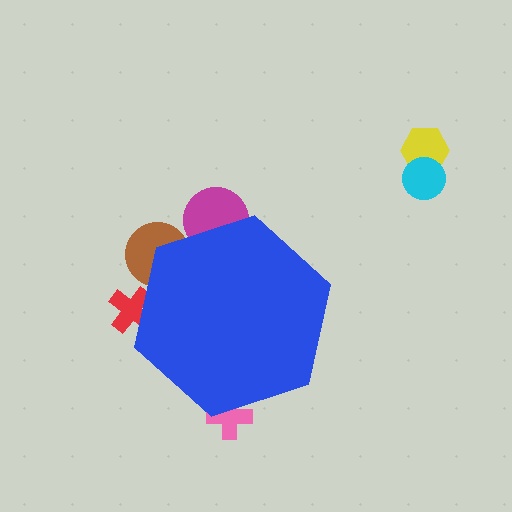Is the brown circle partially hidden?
Yes, the brown circle is partially hidden behind the blue hexagon.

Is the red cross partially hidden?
Yes, the red cross is partially hidden behind the blue hexagon.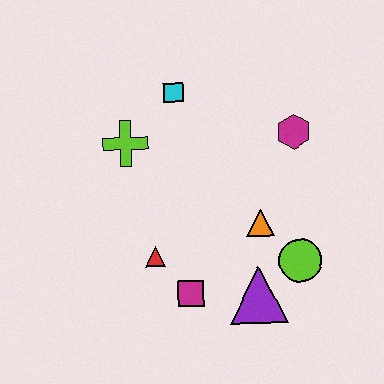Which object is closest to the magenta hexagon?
The orange triangle is closest to the magenta hexagon.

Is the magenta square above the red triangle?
No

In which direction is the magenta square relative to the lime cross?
The magenta square is below the lime cross.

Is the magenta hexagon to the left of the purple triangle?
No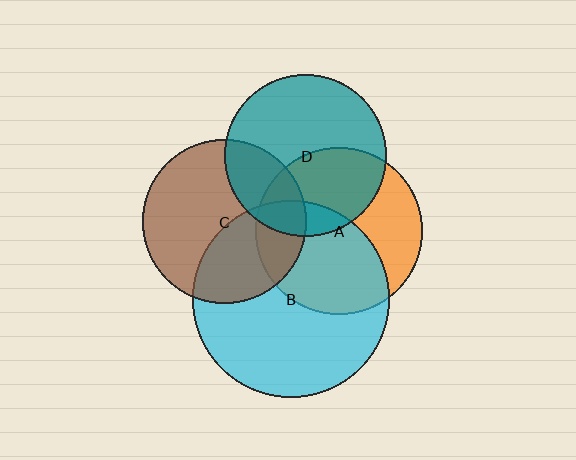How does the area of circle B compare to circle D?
Approximately 1.5 times.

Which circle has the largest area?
Circle B (cyan).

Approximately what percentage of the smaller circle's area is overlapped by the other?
Approximately 40%.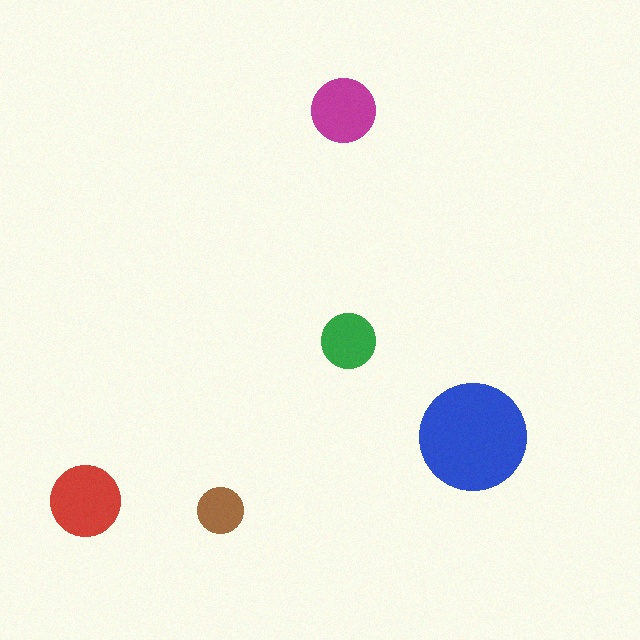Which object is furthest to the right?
The blue circle is rightmost.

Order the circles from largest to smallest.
the blue one, the red one, the magenta one, the green one, the brown one.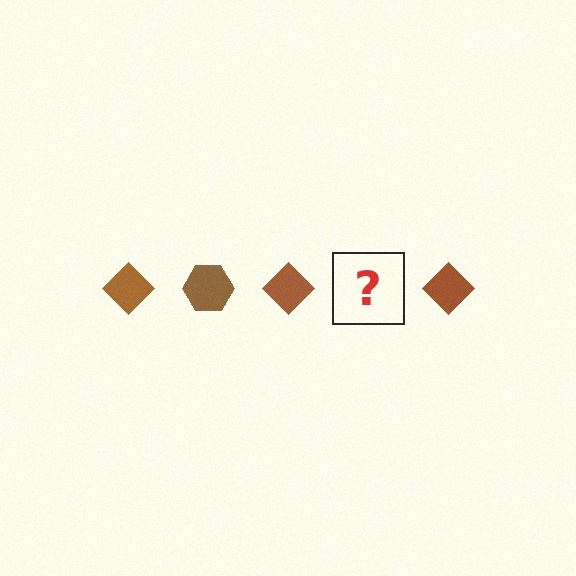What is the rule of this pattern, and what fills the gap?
The rule is that the pattern cycles through diamond, hexagon shapes in brown. The gap should be filled with a brown hexagon.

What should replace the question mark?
The question mark should be replaced with a brown hexagon.